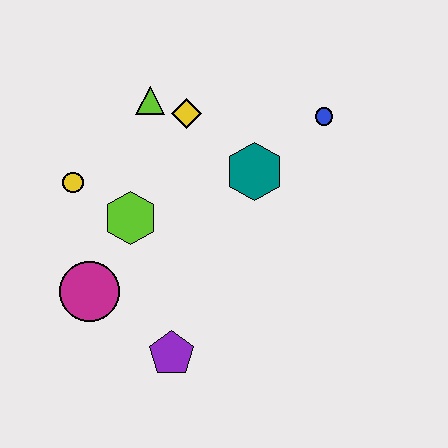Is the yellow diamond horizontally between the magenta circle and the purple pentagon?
No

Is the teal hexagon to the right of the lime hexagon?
Yes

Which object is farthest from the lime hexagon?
The blue circle is farthest from the lime hexagon.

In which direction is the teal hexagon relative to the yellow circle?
The teal hexagon is to the right of the yellow circle.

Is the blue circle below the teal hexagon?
No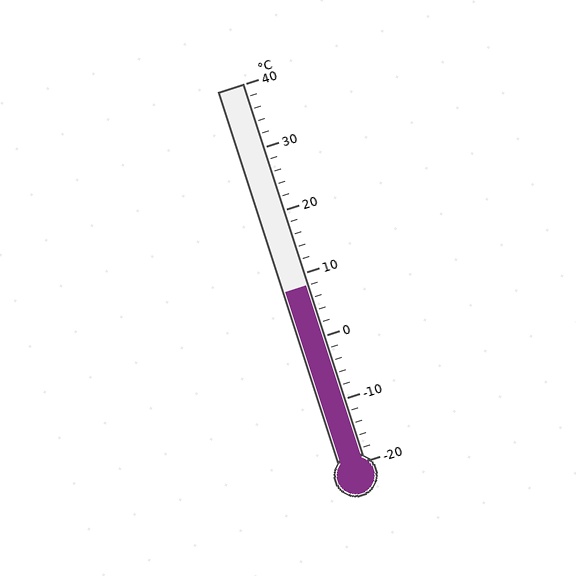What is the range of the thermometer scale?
The thermometer scale ranges from -20°C to 40°C.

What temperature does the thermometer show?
The thermometer shows approximately 8°C.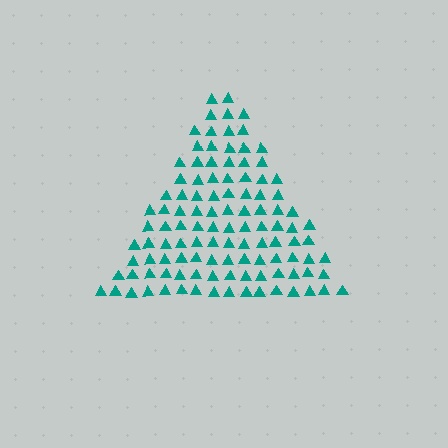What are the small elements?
The small elements are triangles.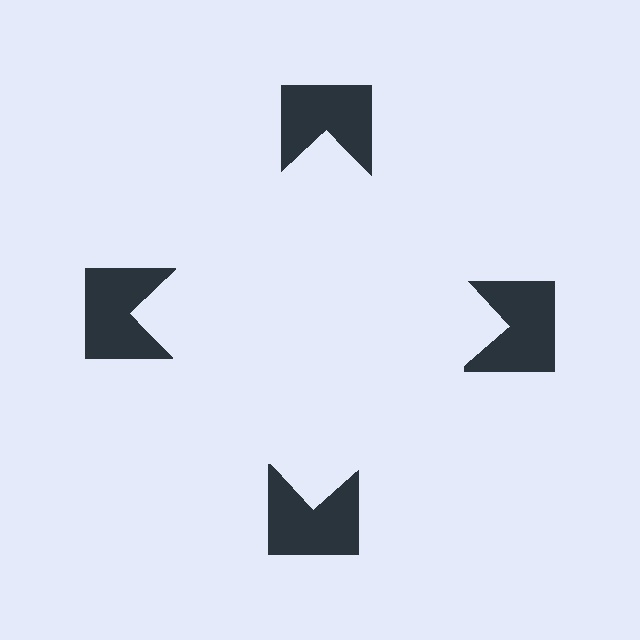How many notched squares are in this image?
There are 4 — one at each vertex of the illusory square.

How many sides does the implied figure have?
4 sides.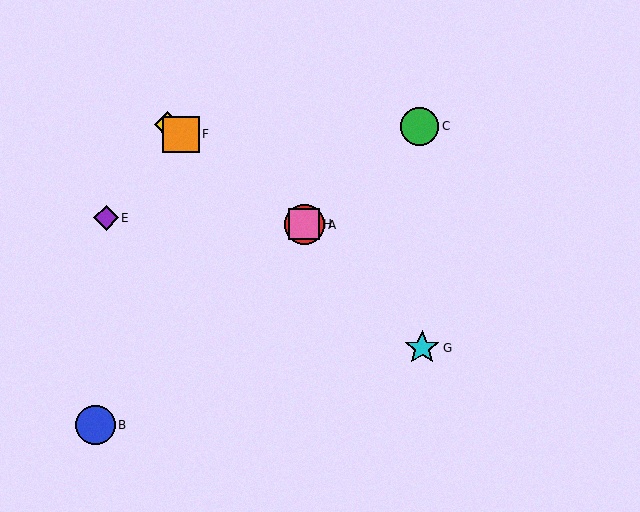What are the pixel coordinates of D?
Object D is at (168, 125).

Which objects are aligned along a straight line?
Objects A, D, F, H are aligned along a straight line.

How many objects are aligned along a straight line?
4 objects (A, D, F, H) are aligned along a straight line.